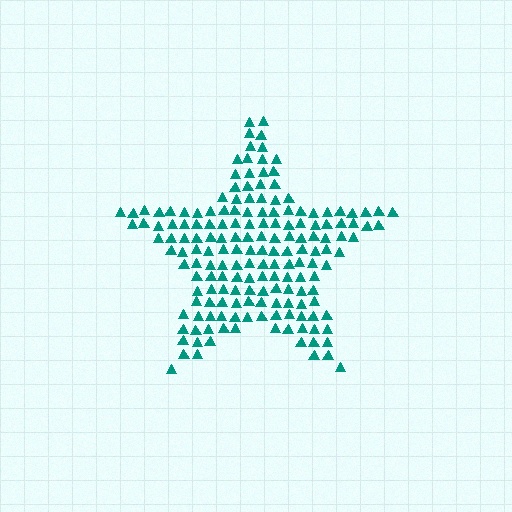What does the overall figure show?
The overall figure shows a star.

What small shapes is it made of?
It is made of small triangles.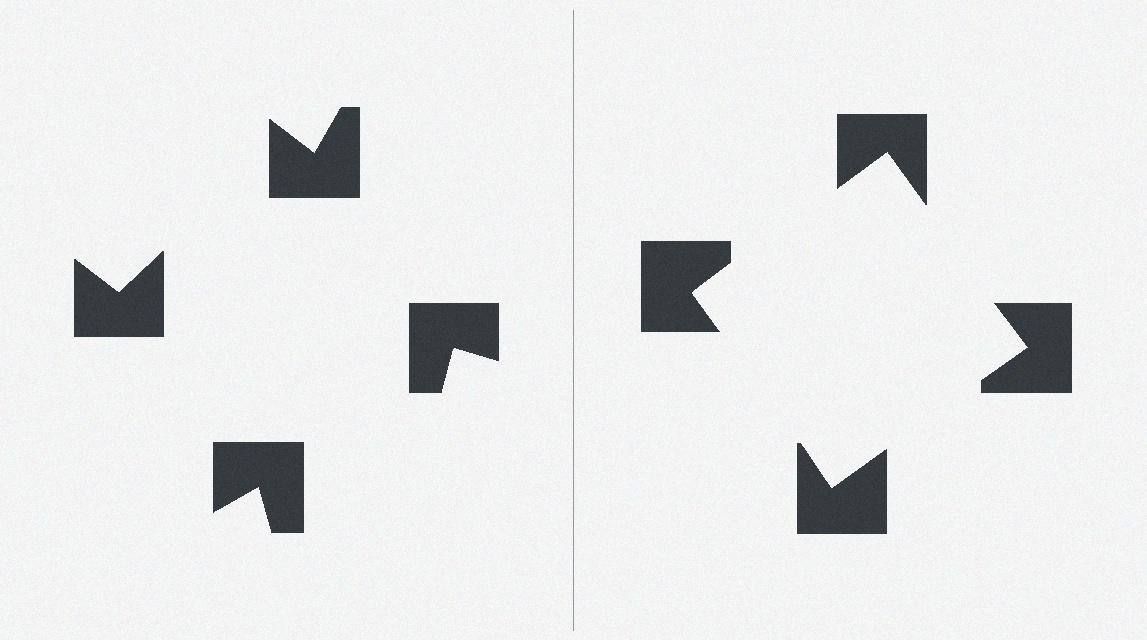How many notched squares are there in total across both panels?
8 — 4 on each side.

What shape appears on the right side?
An illusory square.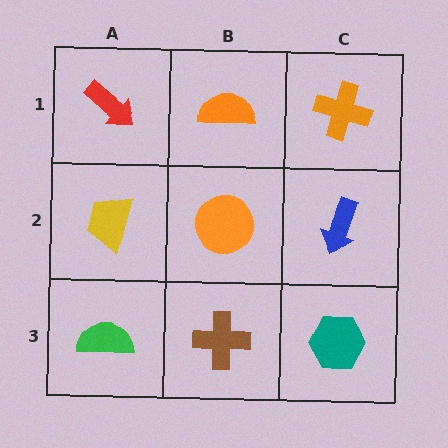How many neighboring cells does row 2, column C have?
3.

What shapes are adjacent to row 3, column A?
A yellow trapezoid (row 2, column A), a brown cross (row 3, column B).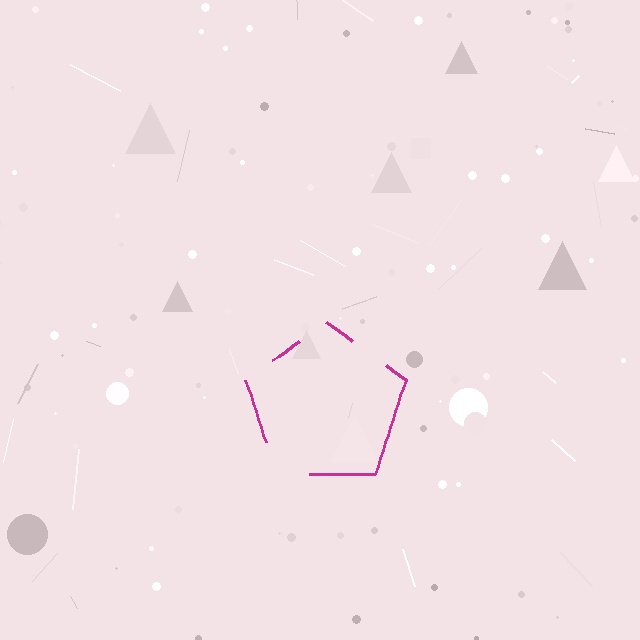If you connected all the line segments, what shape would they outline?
They would outline a pentagon.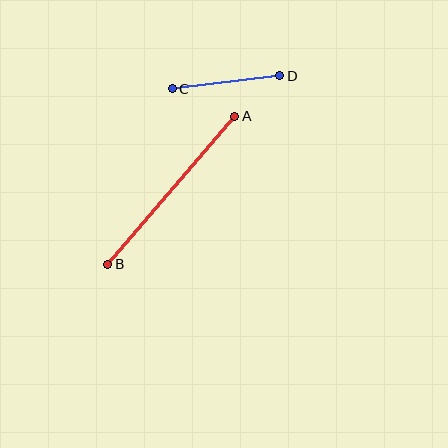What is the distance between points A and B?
The distance is approximately 195 pixels.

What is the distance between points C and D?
The distance is approximately 109 pixels.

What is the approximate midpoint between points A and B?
The midpoint is at approximately (171, 190) pixels.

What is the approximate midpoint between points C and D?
The midpoint is at approximately (226, 82) pixels.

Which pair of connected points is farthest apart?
Points A and B are farthest apart.